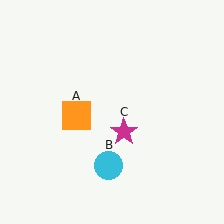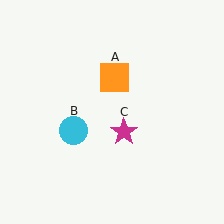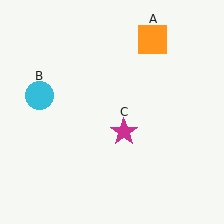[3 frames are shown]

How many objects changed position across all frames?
2 objects changed position: orange square (object A), cyan circle (object B).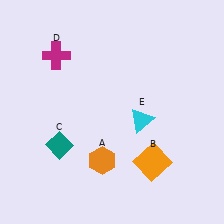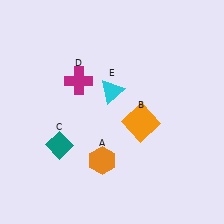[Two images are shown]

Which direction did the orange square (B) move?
The orange square (B) moved up.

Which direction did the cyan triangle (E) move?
The cyan triangle (E) moved left.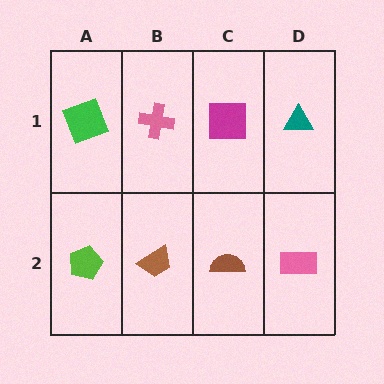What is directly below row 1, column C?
A brown semicircle.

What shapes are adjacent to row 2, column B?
A pink cross (row 1, column B), a lime pentagon (row 2, column A), a brown semicircle (row 2, column C).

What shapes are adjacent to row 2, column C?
A magenta square (row 1, column C), a brown trapezoid (row 2, column B), a pink rectangle (row 2, column D).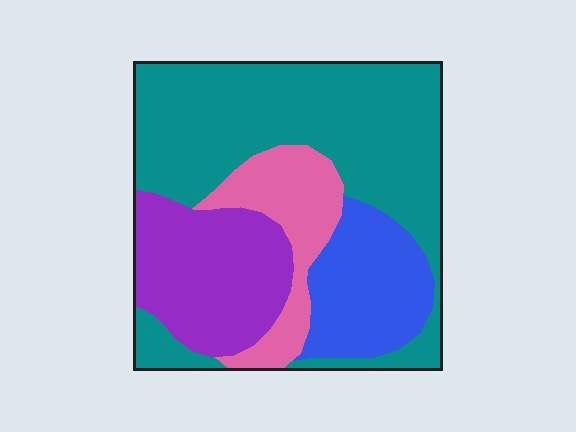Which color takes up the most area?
Teal, at roughly 50%.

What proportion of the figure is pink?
Pink covers 14% of the figure.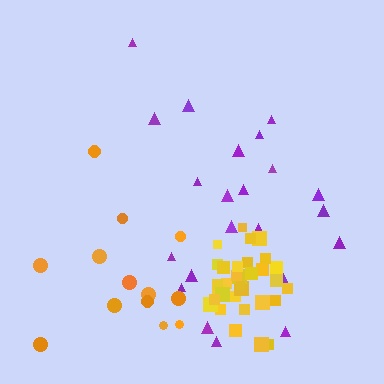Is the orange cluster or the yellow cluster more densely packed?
Yellow.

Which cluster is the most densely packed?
Yellow.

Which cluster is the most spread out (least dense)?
Orange.